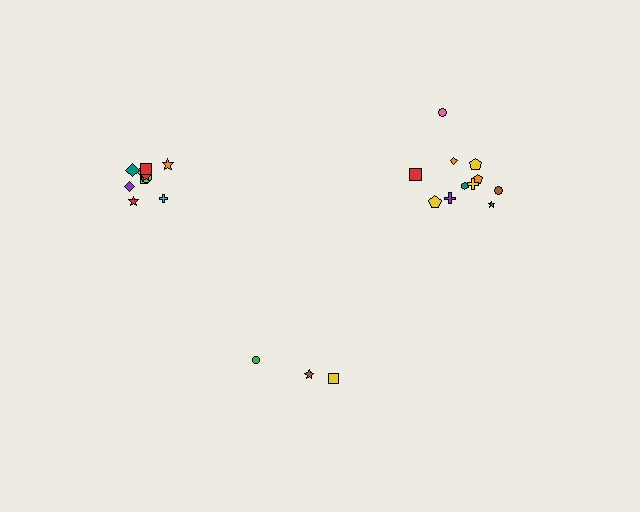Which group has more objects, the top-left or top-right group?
The top-right group.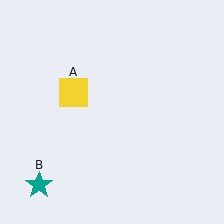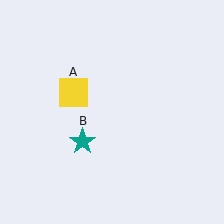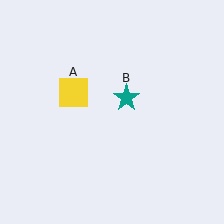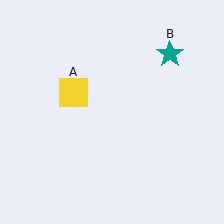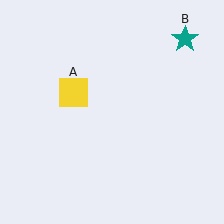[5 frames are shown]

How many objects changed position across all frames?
1 object changed position: teal star (object B).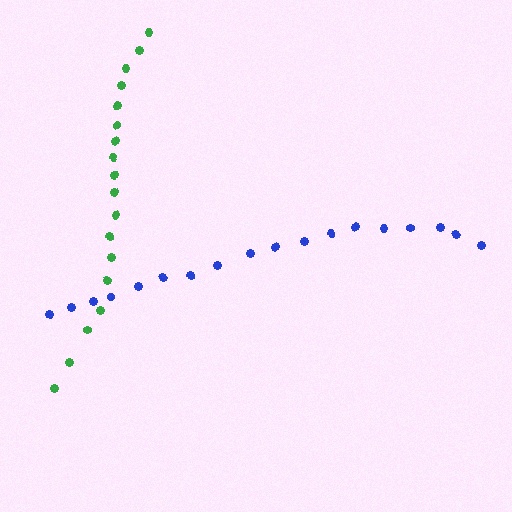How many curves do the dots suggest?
There are 2 distinct paths.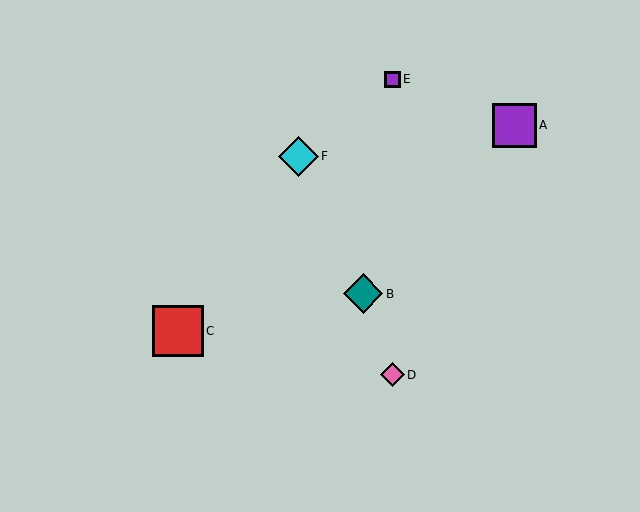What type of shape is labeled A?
Shape A is a purple square.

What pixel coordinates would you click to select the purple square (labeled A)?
Click at (514, 125) to select the purple square A.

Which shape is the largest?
The red square (labeled C) is the largest.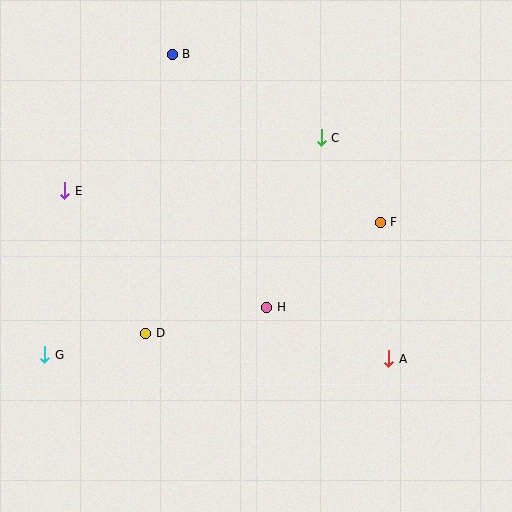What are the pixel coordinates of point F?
Point F is at (380, 222).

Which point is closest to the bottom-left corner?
Point G is closest to the bottom-left corner.